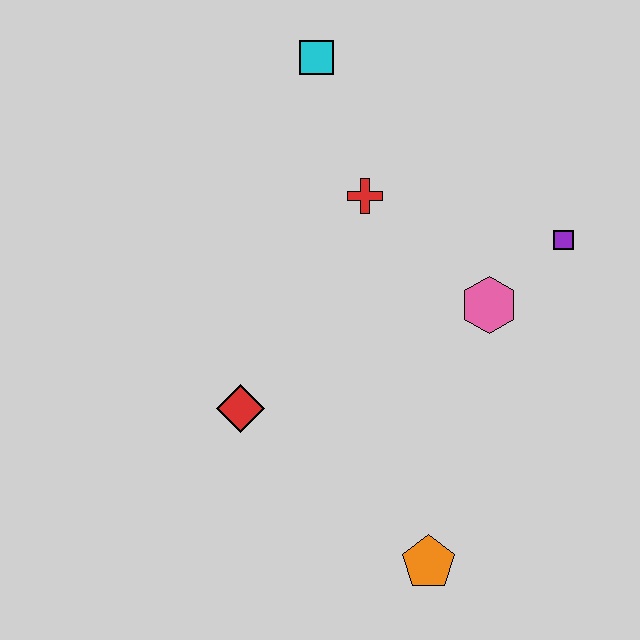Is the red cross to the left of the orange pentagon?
Yes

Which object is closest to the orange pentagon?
The red diamond is closest to the orange pentagon.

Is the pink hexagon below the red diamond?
No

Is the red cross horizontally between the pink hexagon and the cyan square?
Yes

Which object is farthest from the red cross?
The orange pentagon is farthest from the red cross.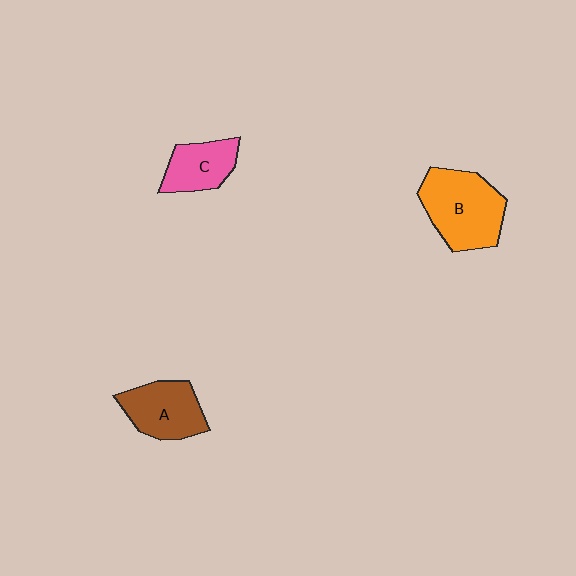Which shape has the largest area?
Shape B (orange).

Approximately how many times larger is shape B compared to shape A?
Approximately 1.3 times.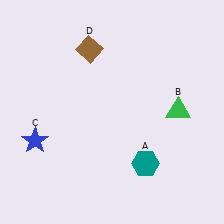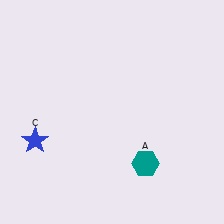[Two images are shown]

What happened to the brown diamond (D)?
The brown diamond (D) was removed in Image 2. It was in the top-left area of Image 1.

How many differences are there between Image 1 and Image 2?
There are 2 differences between the two images.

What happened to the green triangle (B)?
The green triangle (B) was removed in Image 2. It was in the top-right area of Image 1.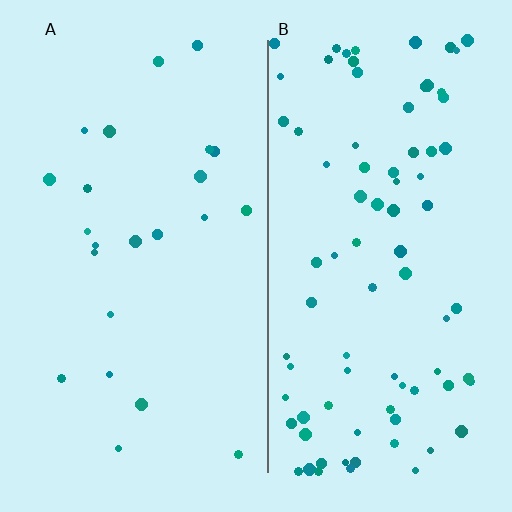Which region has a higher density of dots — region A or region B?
B (the right).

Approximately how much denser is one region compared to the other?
Approximately 3.6× — region B over region A.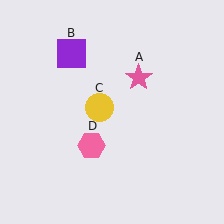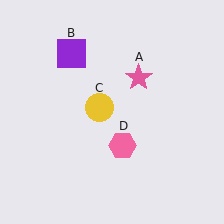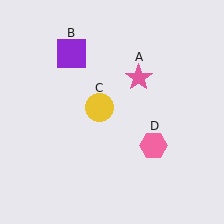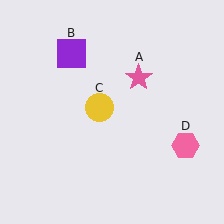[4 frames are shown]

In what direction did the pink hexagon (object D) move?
The pink hexagon (object D) moved right.